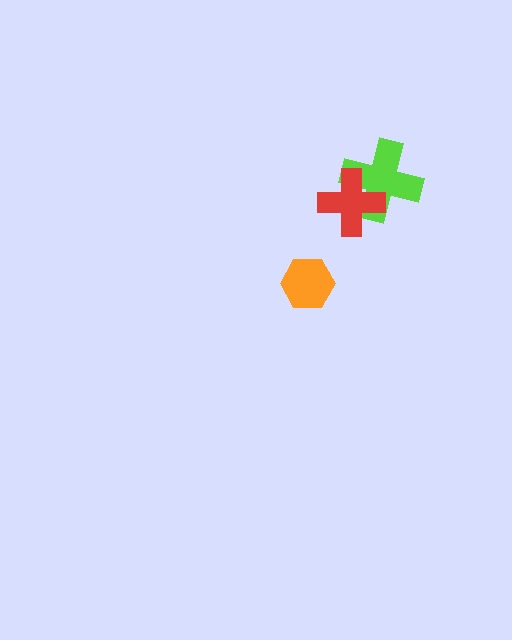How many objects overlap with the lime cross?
1 object overlaps with the lime cross.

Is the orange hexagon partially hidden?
No, no other shape covers it.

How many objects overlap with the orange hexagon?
0 objects overlap with the orange hexagon.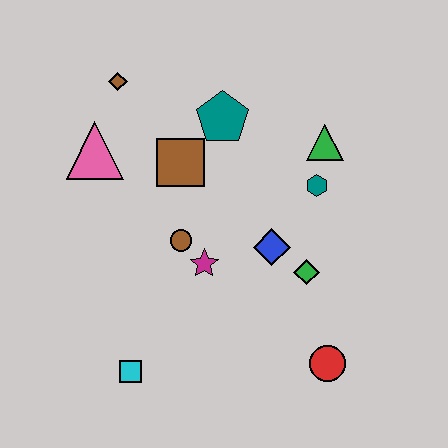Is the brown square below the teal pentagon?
Yes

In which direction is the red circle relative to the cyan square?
The red circle is to the right of the cyan square.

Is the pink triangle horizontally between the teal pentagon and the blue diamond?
No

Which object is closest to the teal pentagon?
The brown square is closest to the teal pentagon.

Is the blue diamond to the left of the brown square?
No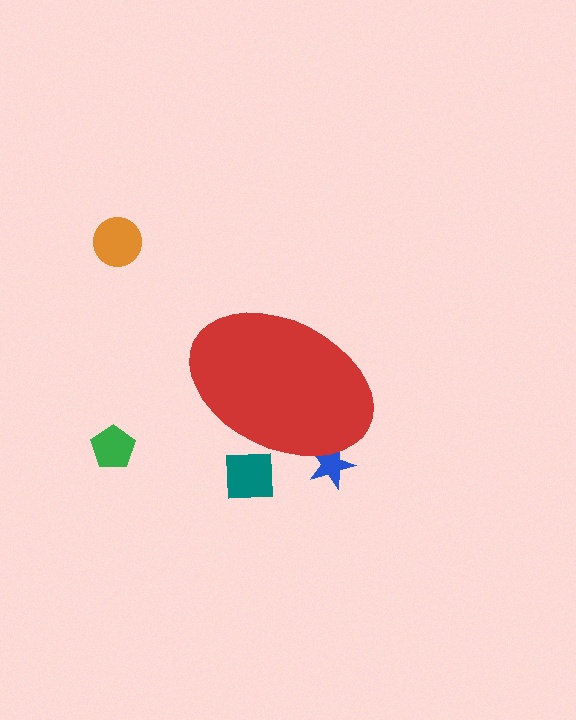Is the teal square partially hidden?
Yes, the teal square is partially hidden behind the red ellipse.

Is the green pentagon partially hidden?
No, the green pentagon is fully visible.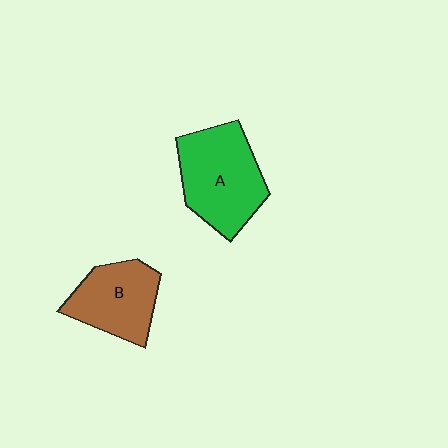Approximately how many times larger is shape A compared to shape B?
Approximately 1.3 times.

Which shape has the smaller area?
Shape B (brown).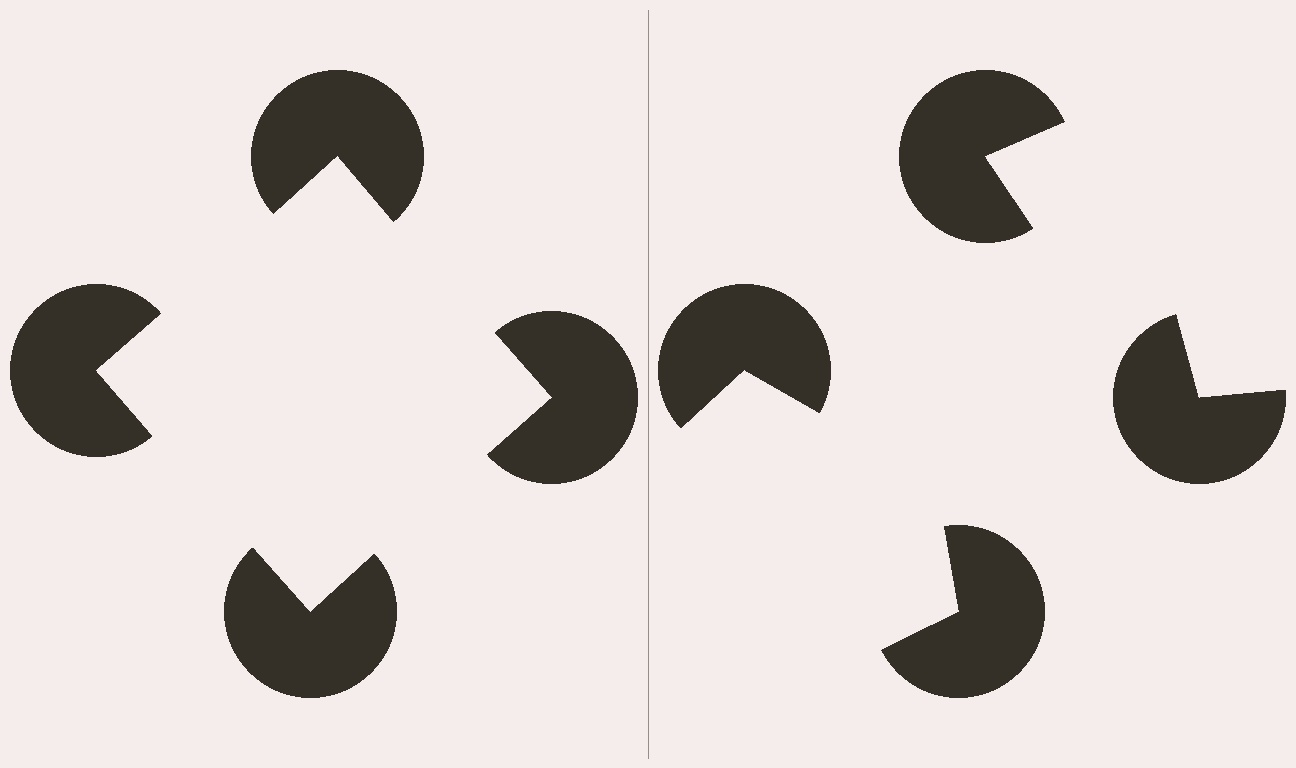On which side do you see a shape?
An illusory square appears on the left side. On the right side the wedge cuts are rotated, so no coherent shape forms.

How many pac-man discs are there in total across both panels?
8 — 4 on each side.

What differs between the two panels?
The pac-man discs are positioned identically on both sides; only the wedge orientations differ. On the left they align to a square; on the right they are misaligned.